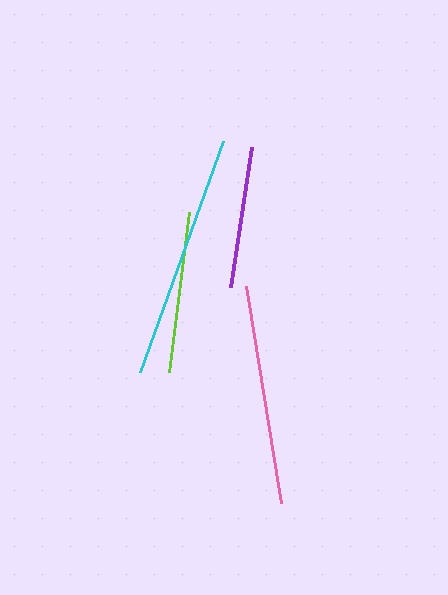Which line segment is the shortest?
The purple line is the shortest at approximately 141 pixels.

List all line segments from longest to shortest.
From longest to shortest: cyan, pink, lime, purple.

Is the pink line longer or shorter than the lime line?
The pink line is longer than the lime line.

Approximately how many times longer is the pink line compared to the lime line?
The pink line is approximately 1.4 times the length of the lime line.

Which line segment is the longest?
The cyan line is the longest at approximately 246 pixels.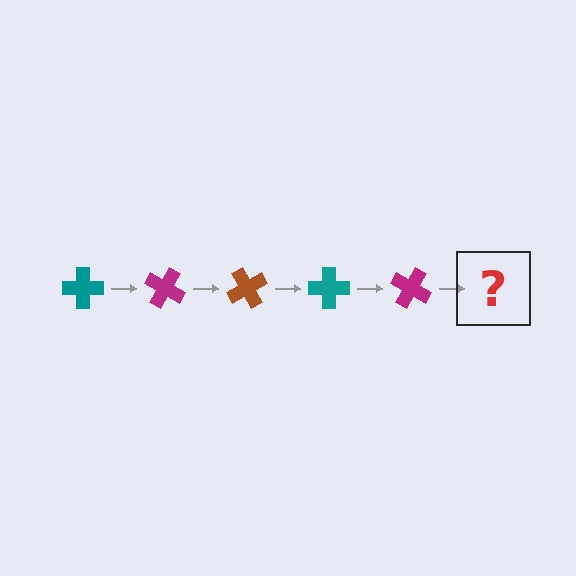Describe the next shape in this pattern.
It should be a brown cross, rotated 150 degrees from the start.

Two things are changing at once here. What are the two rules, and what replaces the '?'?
The two rules are that it rotates 30 degrees each step and the color cycles through teal, magenta, and brown. The '?' should be a brown cross, rotated 150 degrees from the start.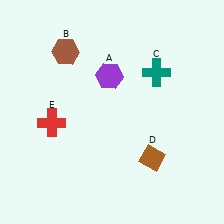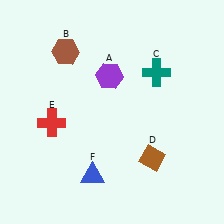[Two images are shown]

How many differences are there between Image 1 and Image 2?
There is 1 difference between the two images.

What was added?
A blue triangle (F) was added in Image 2.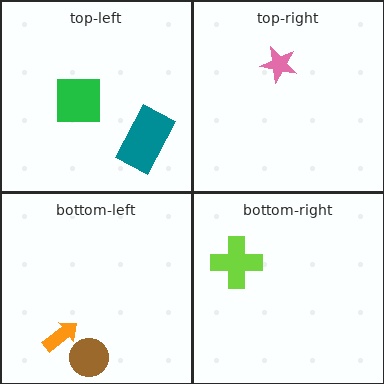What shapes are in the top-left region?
The green square, the teal rectangle.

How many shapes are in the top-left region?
2.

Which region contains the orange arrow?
The bottom-left region.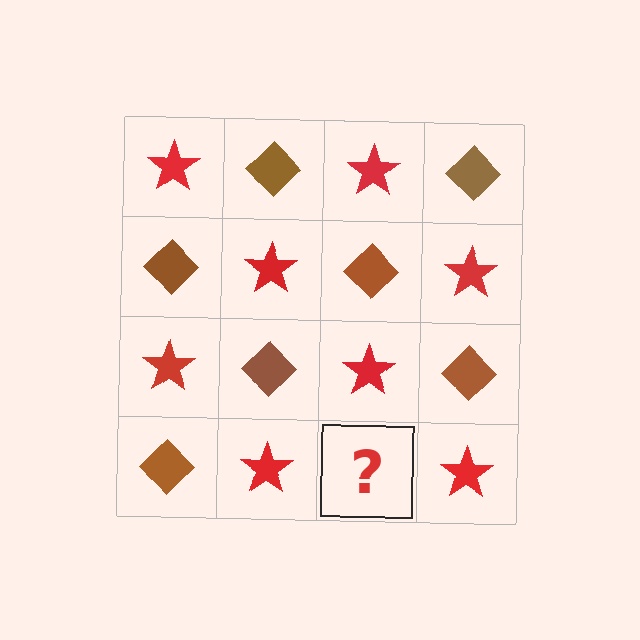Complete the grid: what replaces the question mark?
The question mark should be replaced with a brown diamond.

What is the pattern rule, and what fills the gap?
The rule is that it alternates red star and brown diamond in a checkerboard pattern. The gap should be filled with a brown diamond.